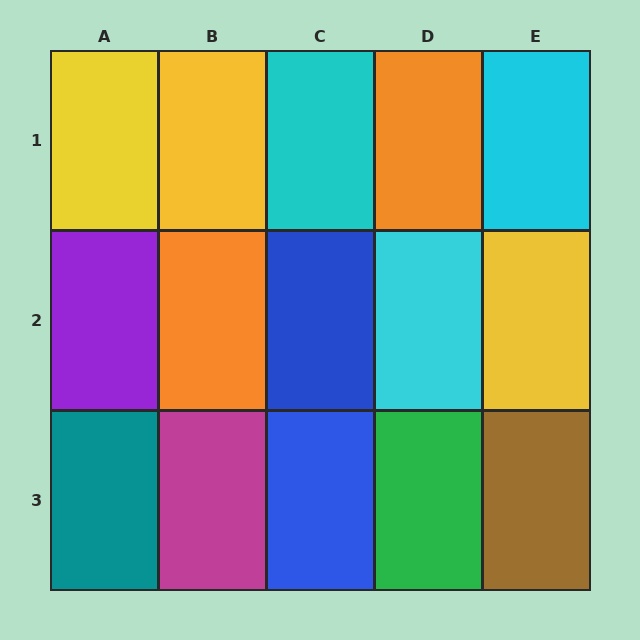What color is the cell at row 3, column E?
Brown.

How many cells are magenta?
1 cell is magenta.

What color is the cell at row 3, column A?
Teal.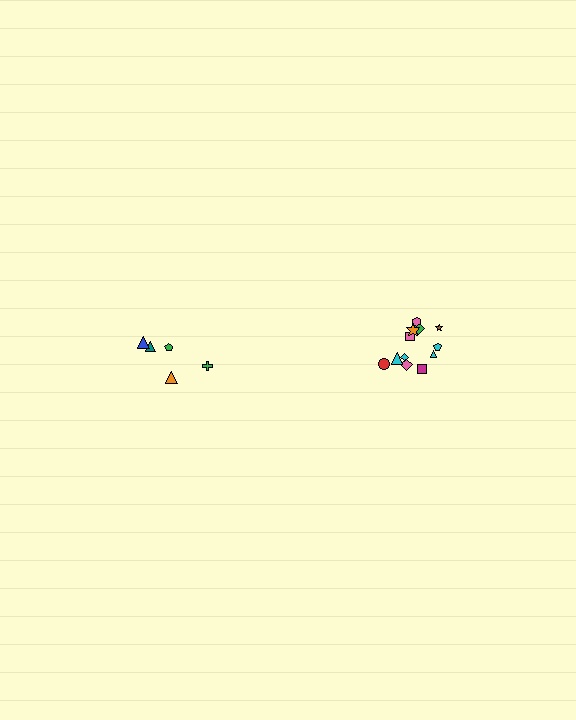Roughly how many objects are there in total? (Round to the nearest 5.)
Roughly 15 objects in total.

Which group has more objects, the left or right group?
The right group.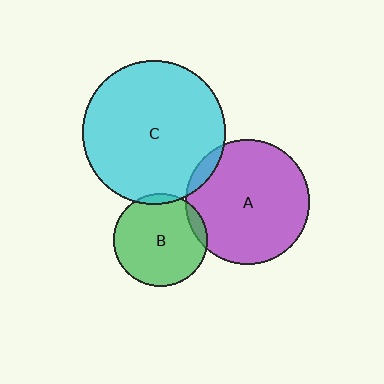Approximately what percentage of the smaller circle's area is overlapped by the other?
Approximately 5%.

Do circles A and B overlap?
Yes.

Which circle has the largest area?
Circle C (cyan).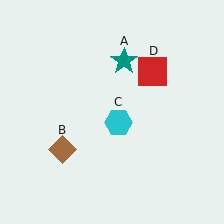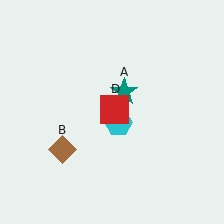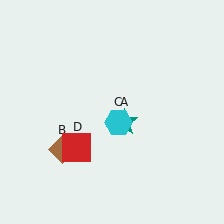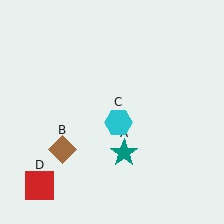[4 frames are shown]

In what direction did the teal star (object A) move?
The teal star (object A) moved down.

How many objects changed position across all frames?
2 objects changed position: teal star (object A), red square (object D).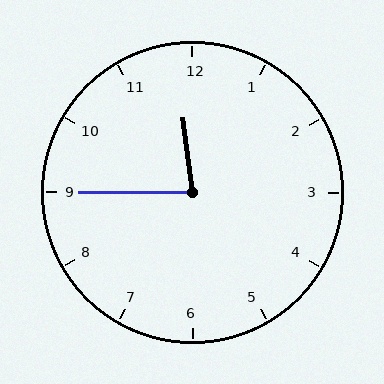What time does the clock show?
11:45.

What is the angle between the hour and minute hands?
Approximately 82 degrees.